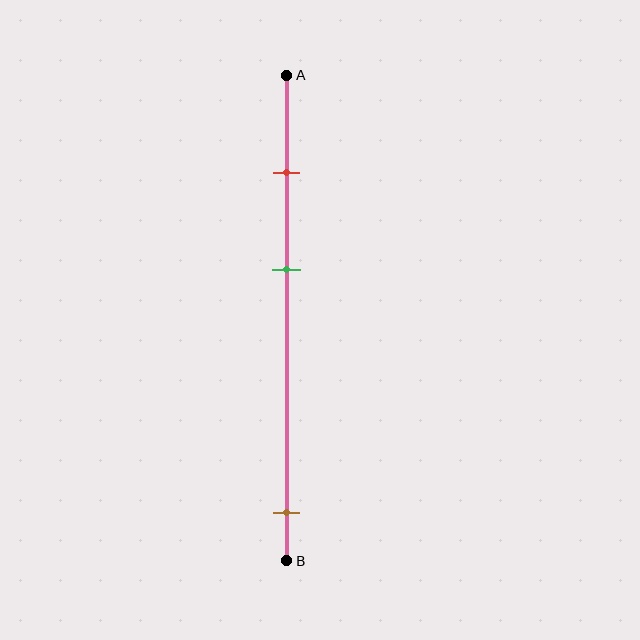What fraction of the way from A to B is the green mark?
The green mark is approximately 40% (0.4) of the way from A to B.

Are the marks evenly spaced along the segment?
No, the marks are not evenly spaced.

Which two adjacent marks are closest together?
The red and green marks are the closest adjacent pair.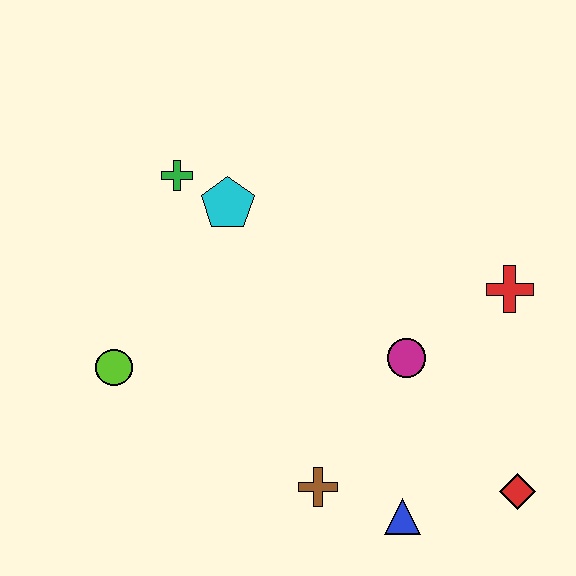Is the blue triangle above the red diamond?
No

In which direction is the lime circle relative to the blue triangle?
The lime circle is to the left of the blue triangle.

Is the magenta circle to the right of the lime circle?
Yes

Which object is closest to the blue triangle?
The brown cross is closest to the blue triangle.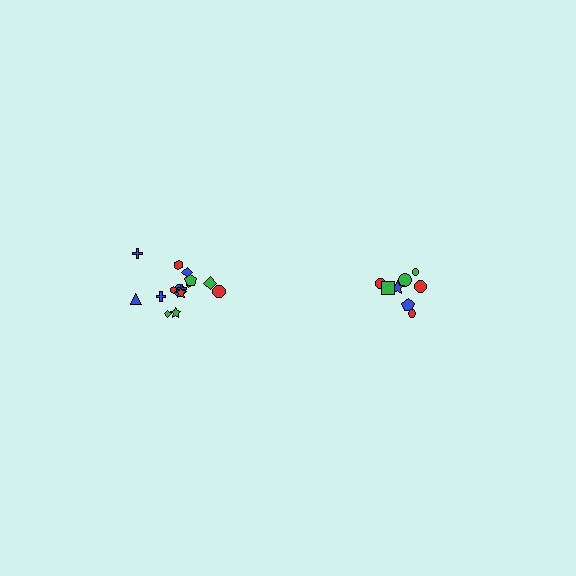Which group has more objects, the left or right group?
The left group.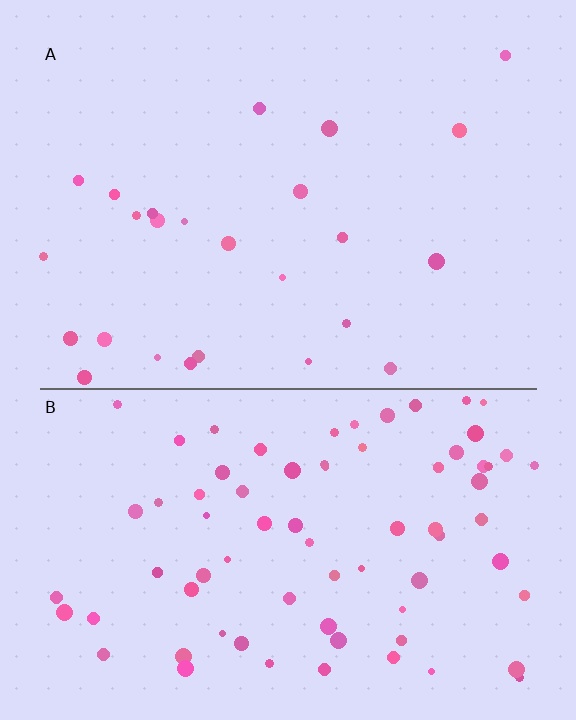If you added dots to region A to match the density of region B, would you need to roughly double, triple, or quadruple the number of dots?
Approximately triple.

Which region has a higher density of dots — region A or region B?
B (the bottom).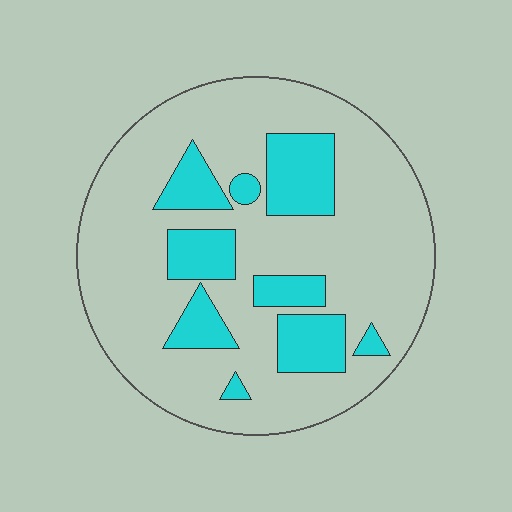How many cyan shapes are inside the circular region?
9.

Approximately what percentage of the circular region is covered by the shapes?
Approximately 25%.